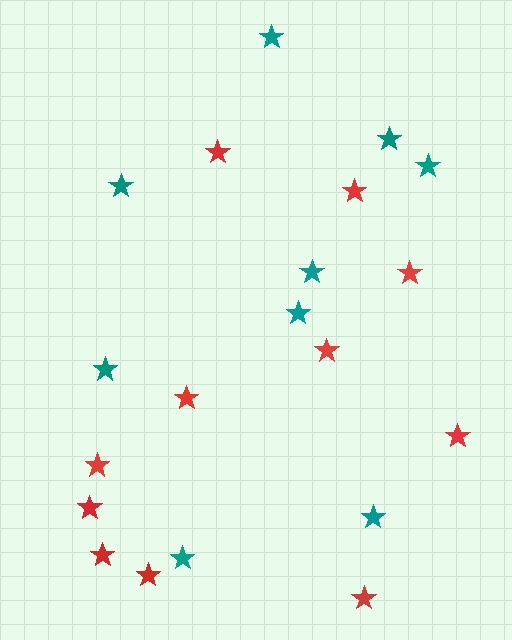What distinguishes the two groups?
There are 2 groups: one group of teal stars (9) and one group of red stars (11).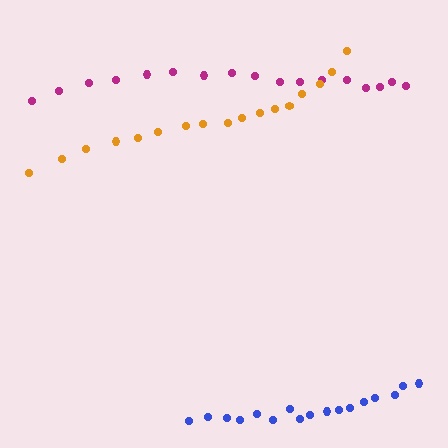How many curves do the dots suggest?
There are 3 distinct paths.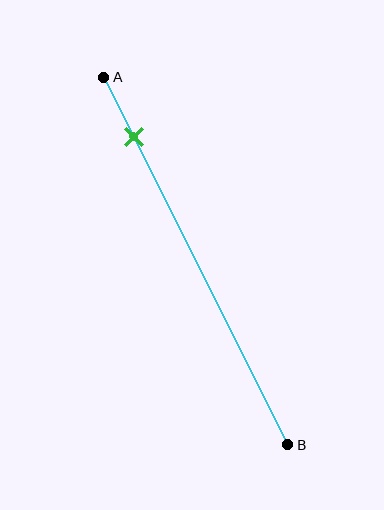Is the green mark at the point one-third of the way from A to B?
No, the mark is at about 15% from A, not at the 33% one-third point.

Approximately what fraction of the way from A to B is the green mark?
The green mark is approximately 15% of the way from A to B.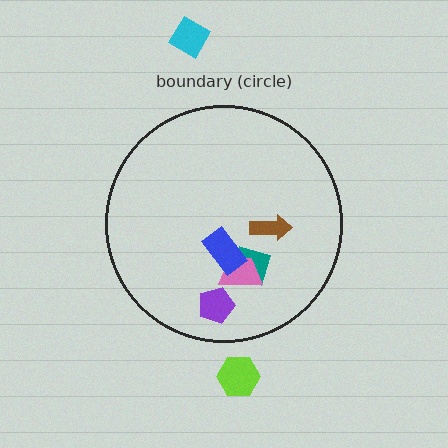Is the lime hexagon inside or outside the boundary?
Outside.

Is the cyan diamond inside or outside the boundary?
Outside.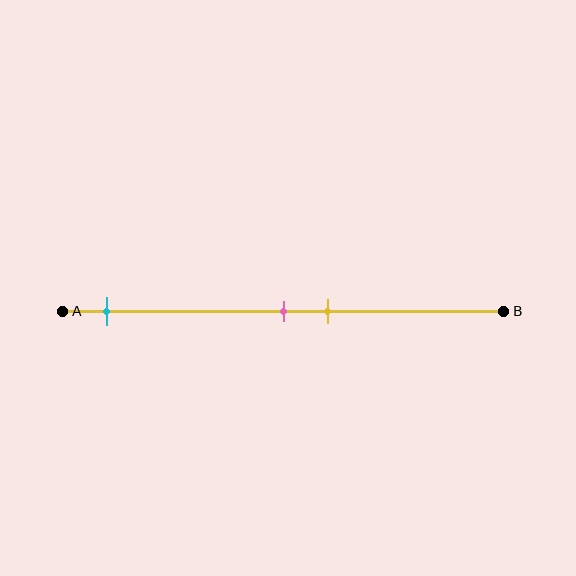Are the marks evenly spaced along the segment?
No, the marks are not evenly spaced.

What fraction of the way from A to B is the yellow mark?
The yellow mark is approximately 60% (0.6) of the way from A to B.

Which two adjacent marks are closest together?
The pink and yellow marks are the closest adjacent pair.